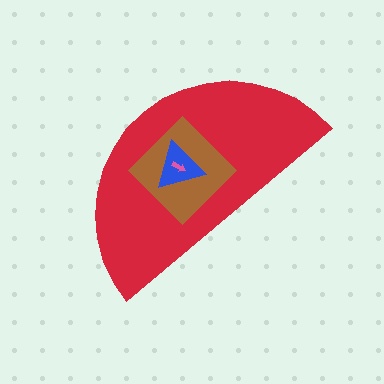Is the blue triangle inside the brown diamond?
Yes.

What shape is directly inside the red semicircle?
The brown diamond.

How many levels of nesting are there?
4.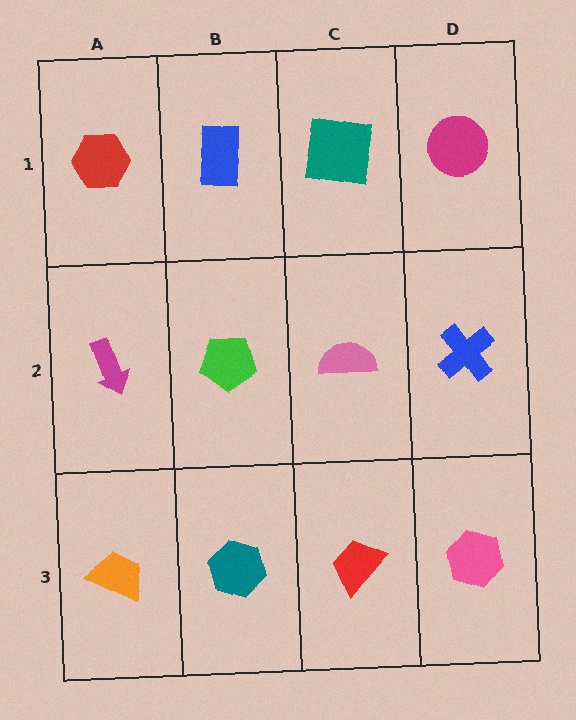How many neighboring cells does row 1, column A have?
2.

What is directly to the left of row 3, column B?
An orange trapezoid.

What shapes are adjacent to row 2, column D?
A magenta circle (row 1, column D), a pink hexagon (row 3, column D), a pink semicircle (row 2, column C).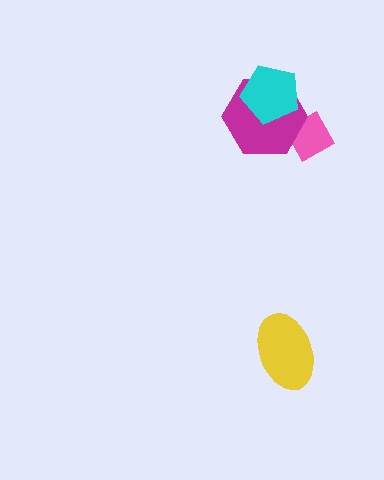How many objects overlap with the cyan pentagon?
1 object overlaps with the cyan pentagon.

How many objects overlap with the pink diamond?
1 object overlaps with the pink diamond.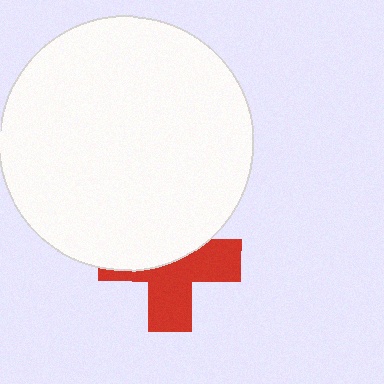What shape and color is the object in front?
The object in front is a white circle.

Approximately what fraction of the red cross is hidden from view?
Roughly 48% of the red cross is hidden behind the white circle.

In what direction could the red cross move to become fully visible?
The red cross could move down. That would shift it out from behind the white circle entirely.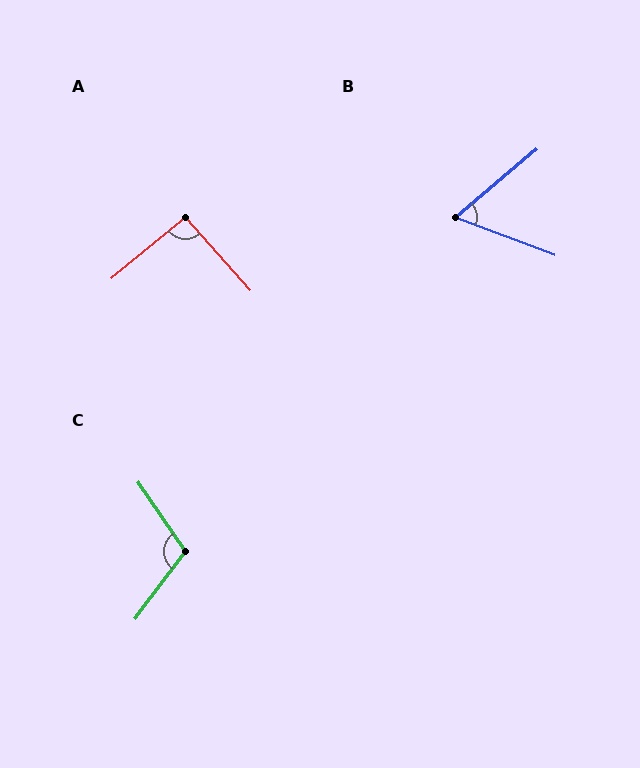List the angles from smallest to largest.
B (61°), A (92°), C (109°).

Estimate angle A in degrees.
Approximately 92 degrees.